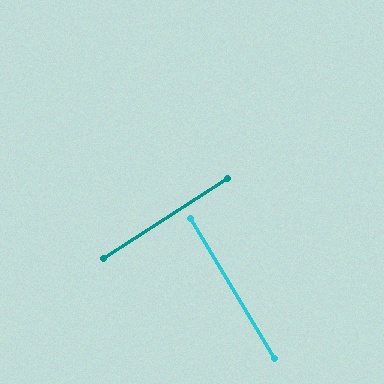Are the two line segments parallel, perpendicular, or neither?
Perpendicular — they meet at approximately 88°.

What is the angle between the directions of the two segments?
Approximately 88 degrees.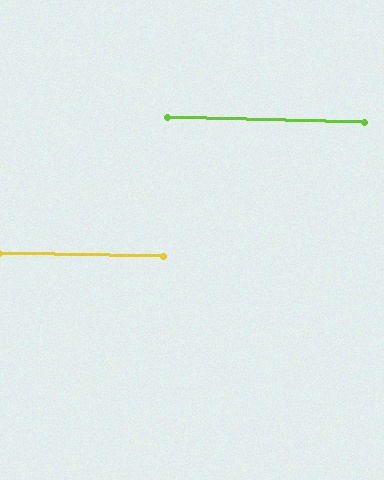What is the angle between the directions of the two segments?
Approximately 0 degrees.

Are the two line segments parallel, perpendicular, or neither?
Parallel — their directions differ by only 0.3°.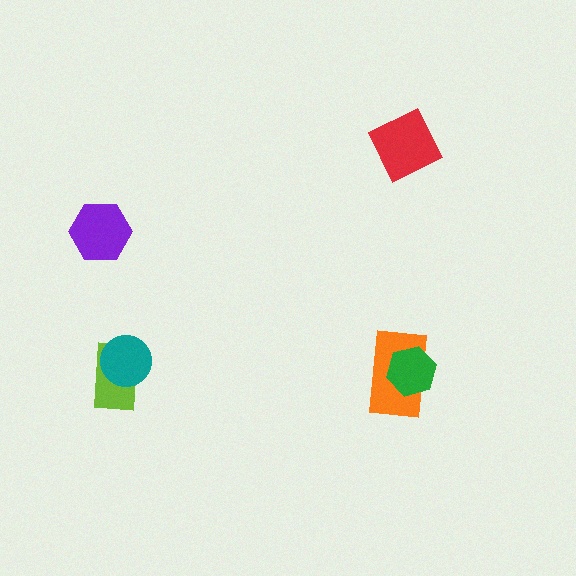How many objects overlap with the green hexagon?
1 object overlaps with the green hexagon.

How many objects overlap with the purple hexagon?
0 objects overlap with the purple hexagon.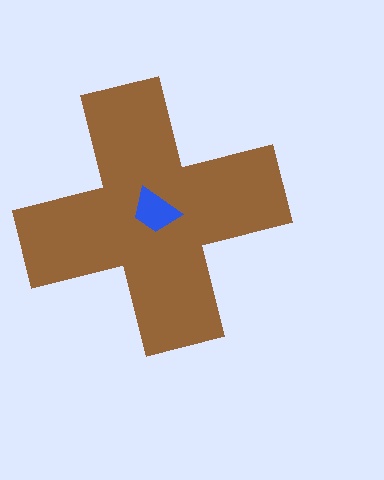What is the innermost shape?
The blue trapezoid.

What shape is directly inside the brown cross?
The blue trapezoid.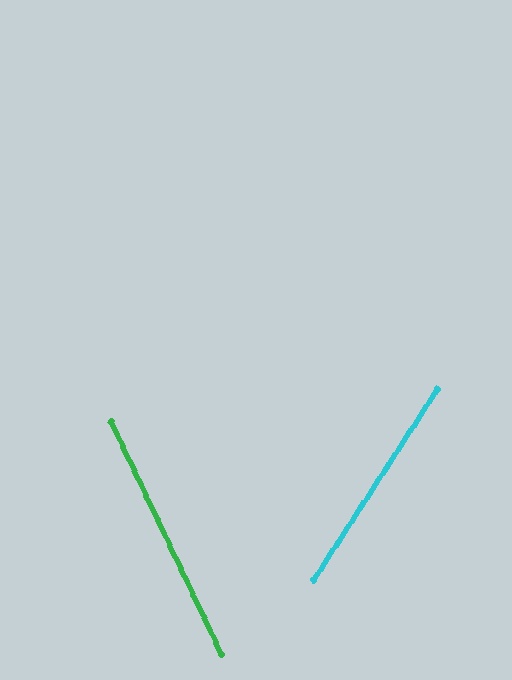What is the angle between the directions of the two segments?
Approximately 58 degrees.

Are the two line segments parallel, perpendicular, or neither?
Neither parallel nor perpendicular — they differ by about 58°.